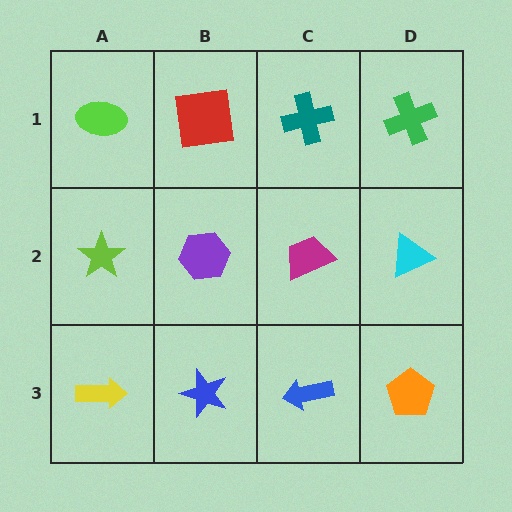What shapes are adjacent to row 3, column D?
A cyan triangle (row 2, column D), a blue arrow (row 3, column C).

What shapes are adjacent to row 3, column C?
A magenta trapezoid (row 2, column C), a blue star (row 3, column B), an orange pentagon (row 3, column D).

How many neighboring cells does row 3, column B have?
3.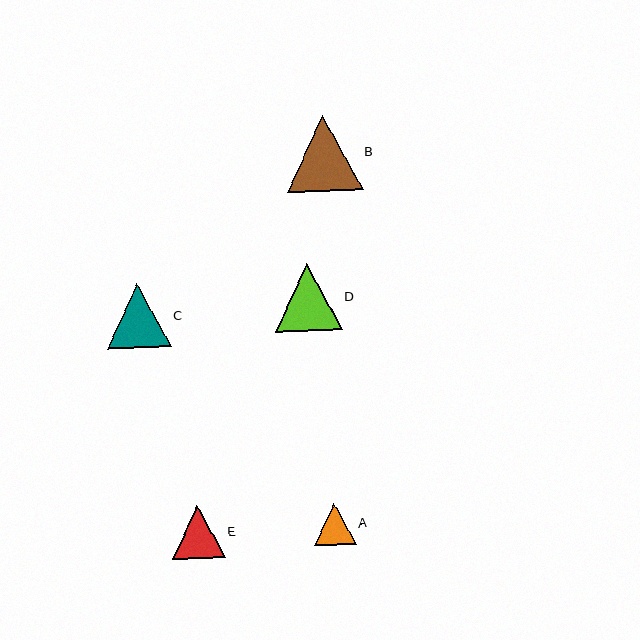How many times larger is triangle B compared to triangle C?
Triangle B is approximately 1.2 times the size of triangle C.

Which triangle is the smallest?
Triangle A is the smallest with a size of approximately 42 pixels.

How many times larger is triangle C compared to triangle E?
Triangle C is approximately 1.2 times the size of triangle E.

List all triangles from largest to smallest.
From largest to smallest: B, D, C, E, A.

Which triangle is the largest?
Triangle B is the largest with a size of approximately 76 pixels.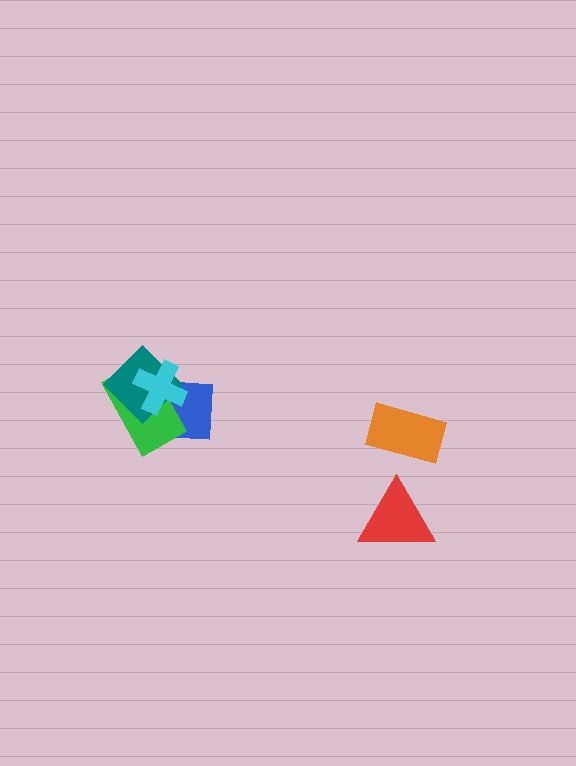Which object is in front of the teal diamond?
The cyan cross is in front of the teal diamond.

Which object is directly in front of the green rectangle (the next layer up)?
The teal diamond is directly in front of the green rectangle.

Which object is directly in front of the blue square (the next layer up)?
The green rectangle is directly in front of the blue square.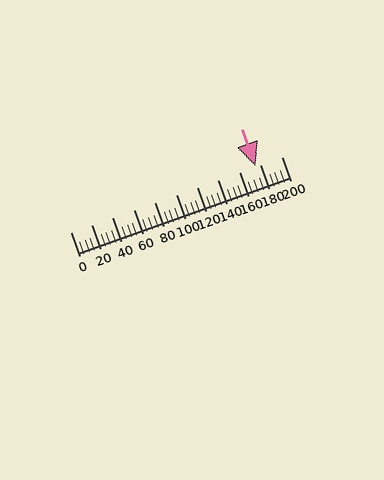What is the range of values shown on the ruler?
The ruler shows values from 0 to 200.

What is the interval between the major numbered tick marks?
The major tick marks are spaced 20 units apart.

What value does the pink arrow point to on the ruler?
The pink arrow points to approximately 175.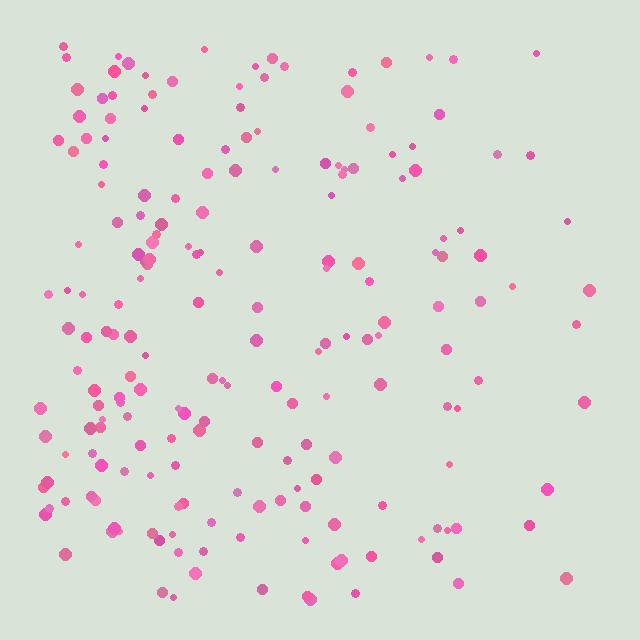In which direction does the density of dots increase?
From right to left, with the left side densest.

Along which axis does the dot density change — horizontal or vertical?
Horizontal.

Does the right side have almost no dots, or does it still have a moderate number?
Still a moderate number, just noticeably fewer than the left.